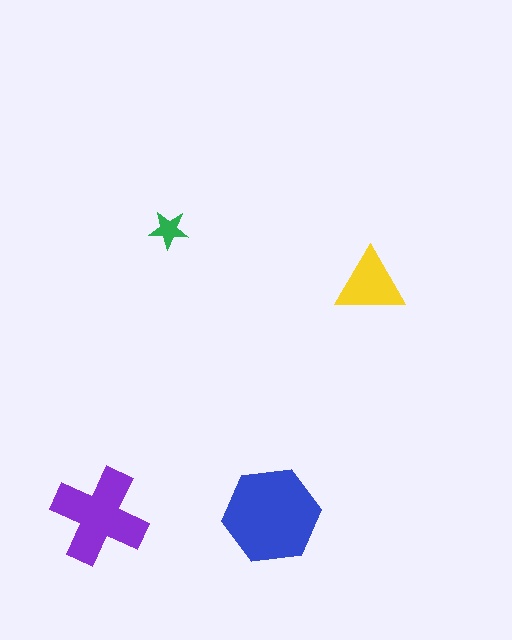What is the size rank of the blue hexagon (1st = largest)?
1st.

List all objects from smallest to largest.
The green star, the yellow triangle, the purple cross, the blue hexagon.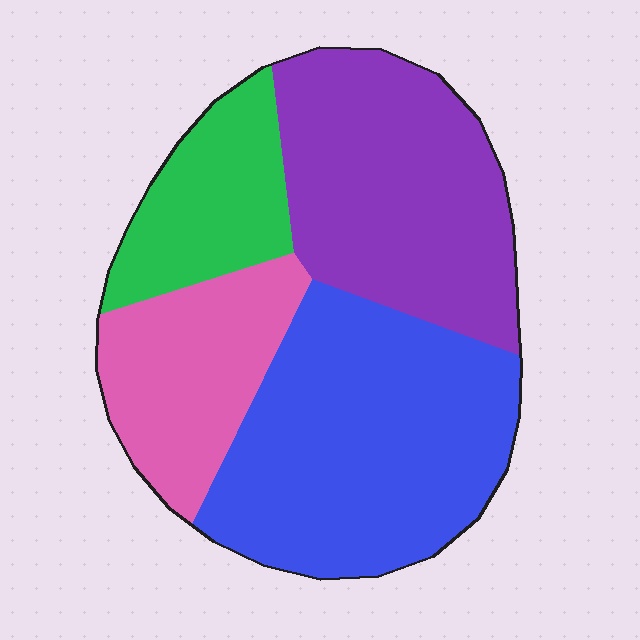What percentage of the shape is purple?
Purple takes up about one third (1/3) of the shape.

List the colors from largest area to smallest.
From largest to smallest: blue, purple, pink, green.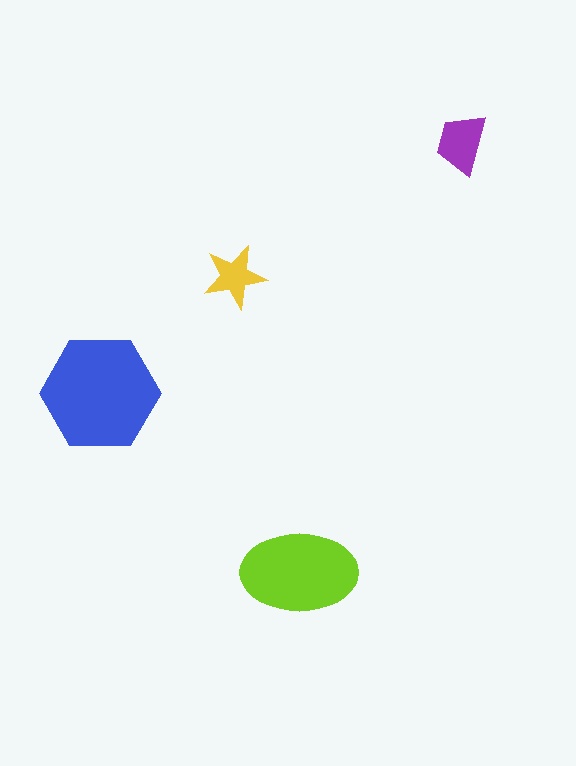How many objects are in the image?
There are 4 objects in the image.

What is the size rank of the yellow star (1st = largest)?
4th.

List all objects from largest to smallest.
The blue hexagon, the lime ellipse, the purple trapezoid, the yellow star.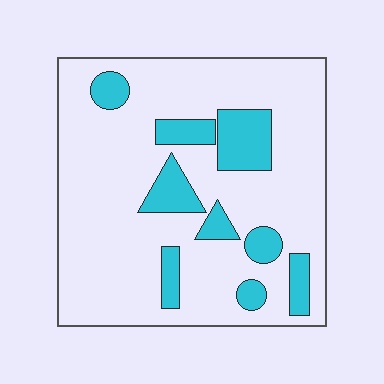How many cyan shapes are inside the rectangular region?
9.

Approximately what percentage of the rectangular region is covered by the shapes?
Approximately 20%.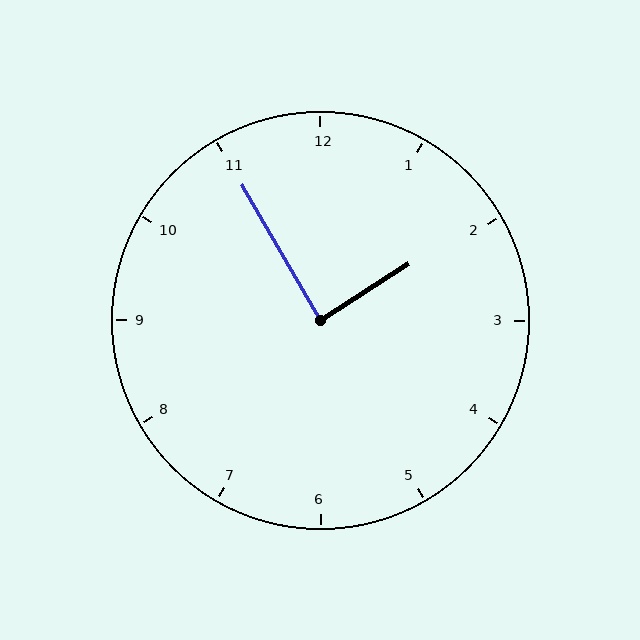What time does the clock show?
1:55.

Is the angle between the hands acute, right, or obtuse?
It is right.